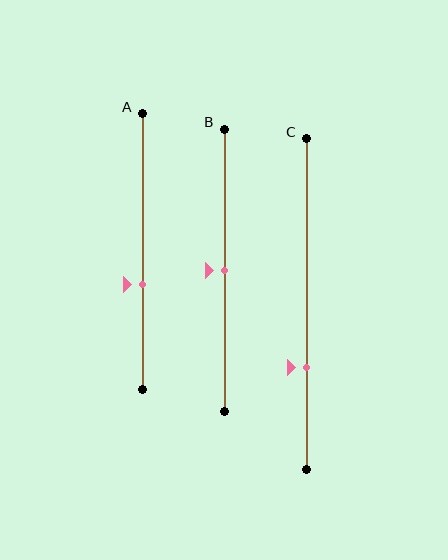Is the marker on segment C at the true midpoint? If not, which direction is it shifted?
No, the marker on segment C is shifted downward by about 19% of the segment length.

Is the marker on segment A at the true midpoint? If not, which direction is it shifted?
No, the marker on segment A is shifted downward by about 12% of the segment length.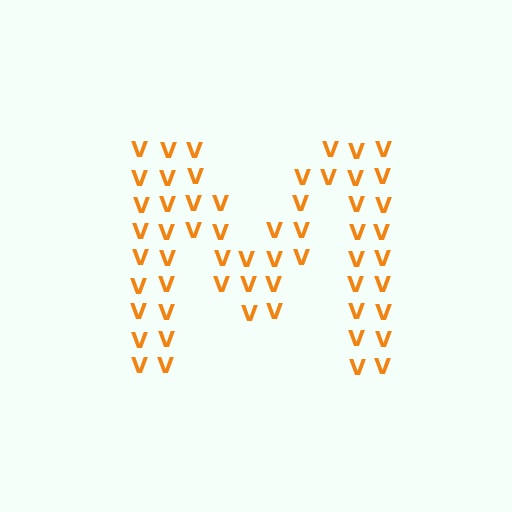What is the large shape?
The large shape is the letter M.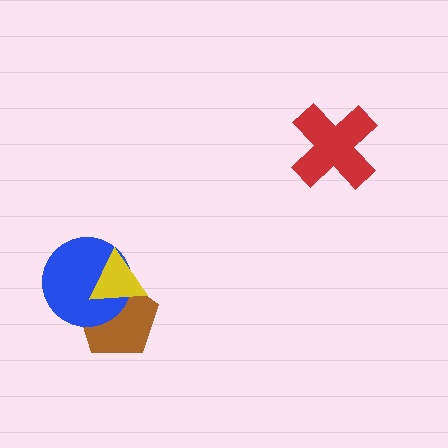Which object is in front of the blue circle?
The yellow triangle is in front of the blue circle.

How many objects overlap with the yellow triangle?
2 objects overlap with the yellow triangle.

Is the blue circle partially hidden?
Yes, it is partially covered by another shape.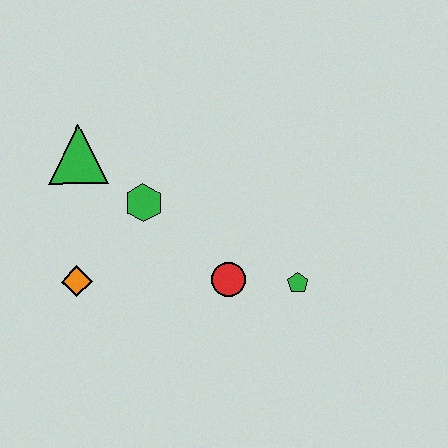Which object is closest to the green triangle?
The green hexagon is closest to the green triangle.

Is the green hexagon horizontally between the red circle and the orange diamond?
Yes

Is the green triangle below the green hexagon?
No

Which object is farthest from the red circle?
The green triangle is farthest from the red circle.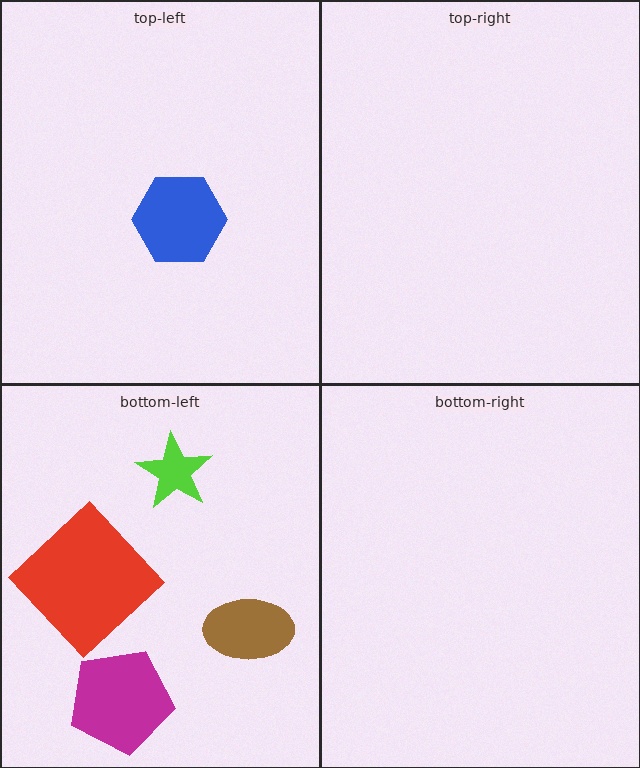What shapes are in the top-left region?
The blue hexagon.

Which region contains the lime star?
The bottom-left region.